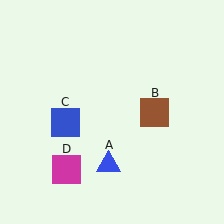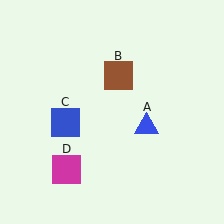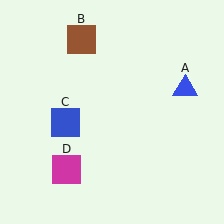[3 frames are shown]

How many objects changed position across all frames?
2 objects changed position: blue triangle (object A), brown square (object B).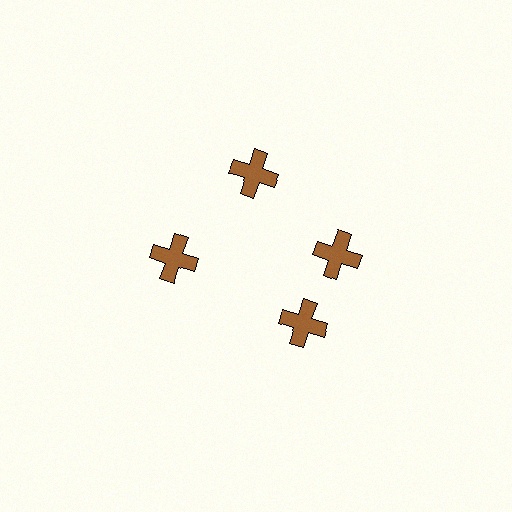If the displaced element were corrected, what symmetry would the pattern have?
It would have 4-fold rotational symmetry — the pattern would map onto itself every 90 degrees.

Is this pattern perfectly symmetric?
No. The 4 brown crosses are arranged in a ring, but one element near the 6 o'clock position is rotated out of alignment along the ring, breaking the 4-fold rotational symmetry.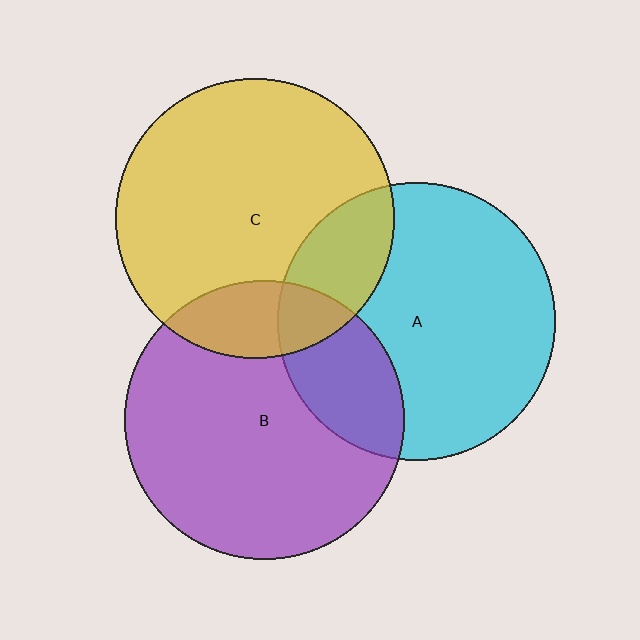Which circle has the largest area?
Circle C (yellow).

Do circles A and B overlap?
Yes.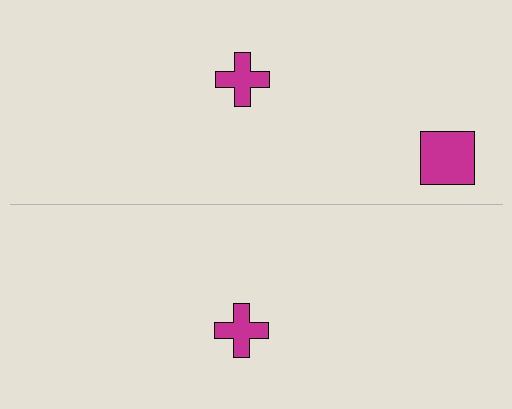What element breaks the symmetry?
A magenta square is missing from the bottom side.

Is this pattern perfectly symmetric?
No, the pattern is not perfectly symmetric. A magenta square is missing from the bottom side.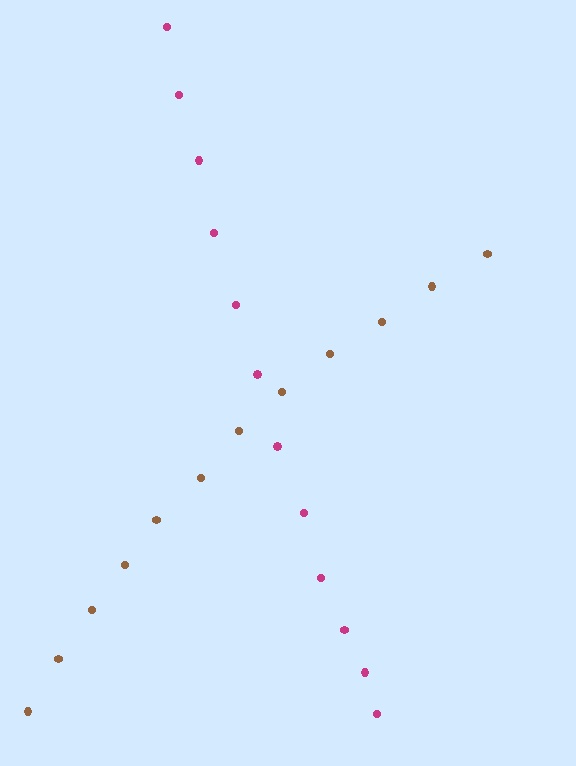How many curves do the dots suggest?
There are 2 distinct paths.